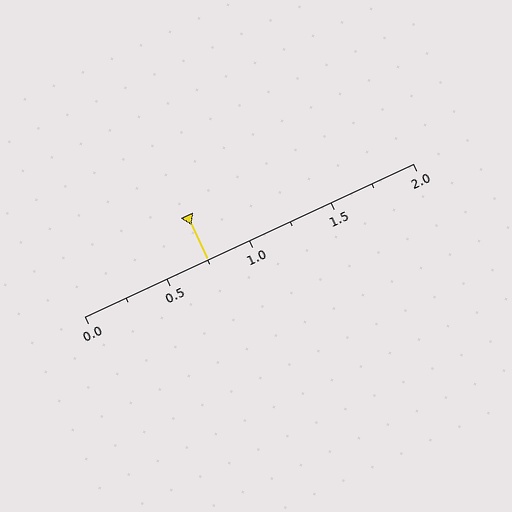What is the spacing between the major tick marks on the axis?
The major ticks are spaced 0.5 apart.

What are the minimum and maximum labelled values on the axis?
The axis runs from 0.0 to 2.0.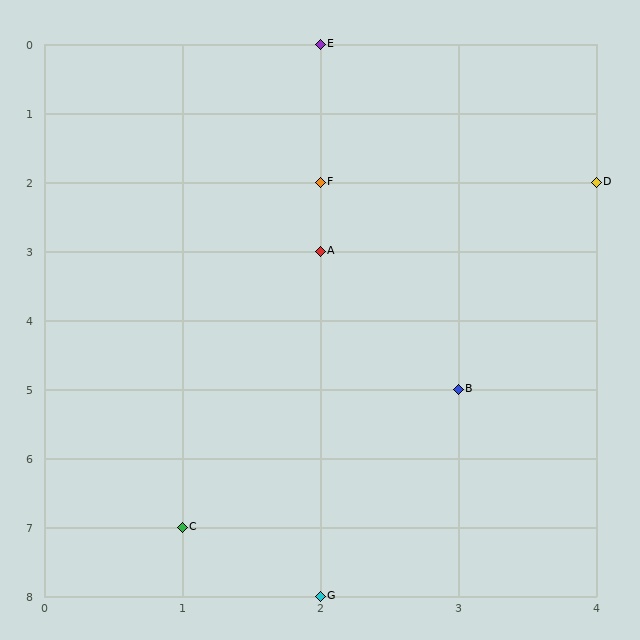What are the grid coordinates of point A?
Point A is at grid coordinates (2, 3).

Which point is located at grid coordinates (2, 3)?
Point A is at (2, 3).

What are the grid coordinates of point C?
Point C is at grid coordinates (1, 7).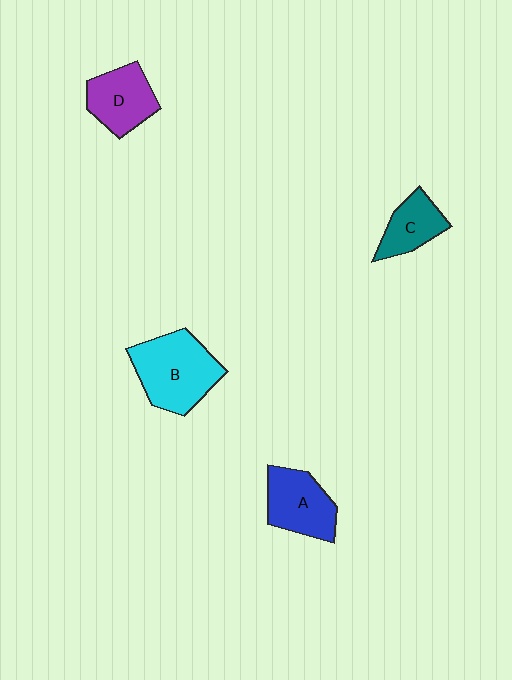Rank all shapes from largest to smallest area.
From largest to smallest: B (cyan), A (blue), D (purple), C (teal).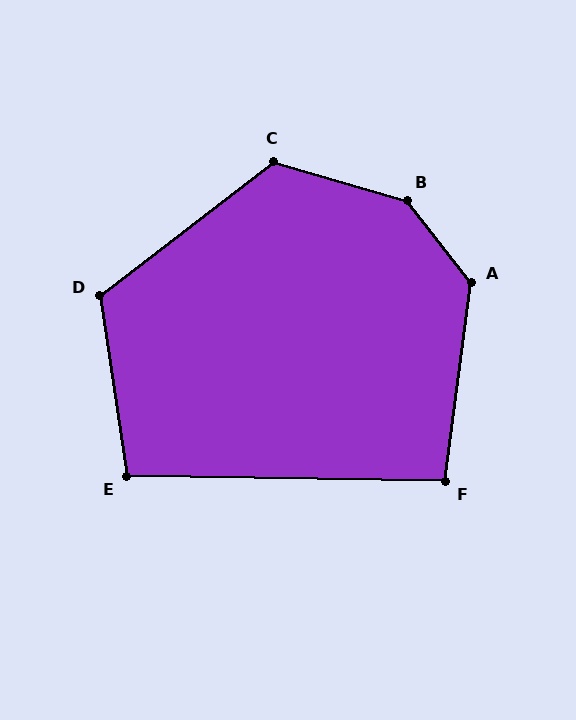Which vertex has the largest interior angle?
B, at approximately 144 degrees.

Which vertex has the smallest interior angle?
F, at approximately 96 degrees.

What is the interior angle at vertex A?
Approximately 135 degrees (obtuse).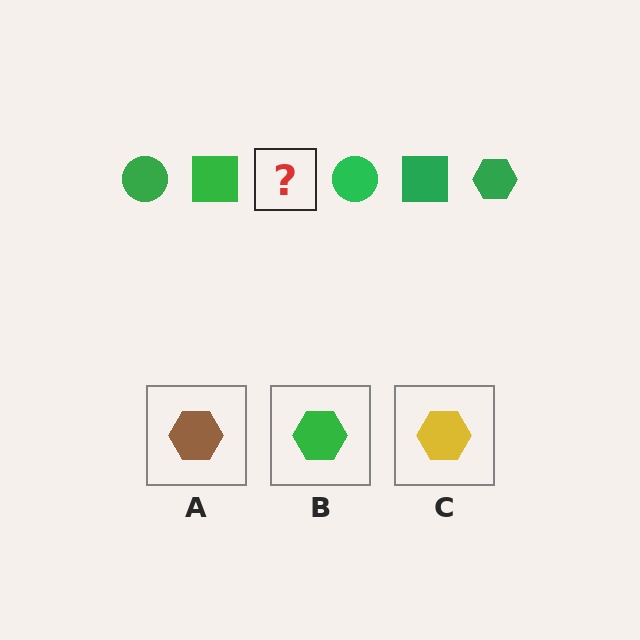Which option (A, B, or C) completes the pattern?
B.